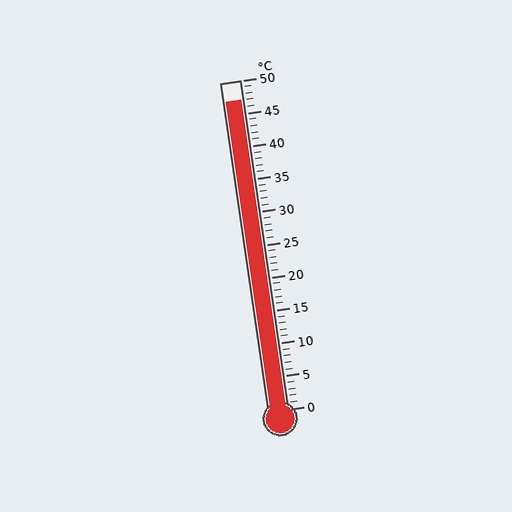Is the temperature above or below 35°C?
The temperature is above 35°C.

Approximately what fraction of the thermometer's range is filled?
The thermometer is filled to approximately 95% of its range.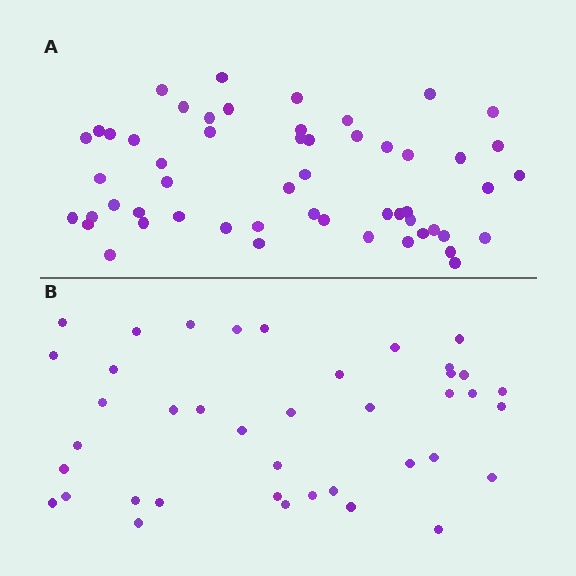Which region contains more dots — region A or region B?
Region A (the top region) has more dots.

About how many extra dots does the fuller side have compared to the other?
Region A has approximately 15 more dots than region B.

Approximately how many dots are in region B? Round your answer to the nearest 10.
About 40 dots.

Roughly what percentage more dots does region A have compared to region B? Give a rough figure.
About 35% more.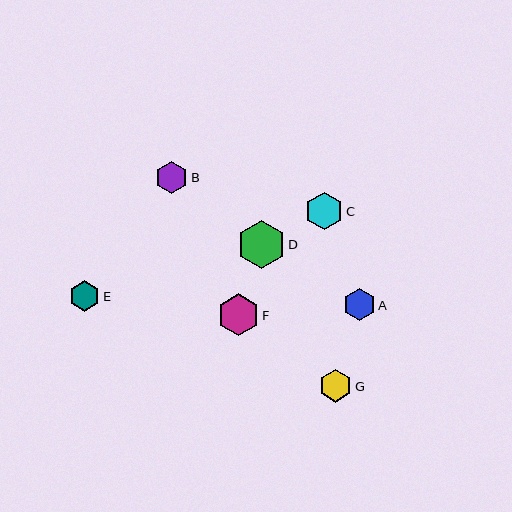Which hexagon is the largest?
Hexagon D is the largest with a size of approximately 48 pixels.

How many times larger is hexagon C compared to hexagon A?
Hexagon C is approximately 1.2 times the size of hexagon A.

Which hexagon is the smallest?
Hexagon E is the smallest with a size of approximately 31 pixels.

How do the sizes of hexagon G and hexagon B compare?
Hexagon G and hexagon B are approximately the same size.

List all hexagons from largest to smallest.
From largest to smallest: D, F, C, G, B, A, E.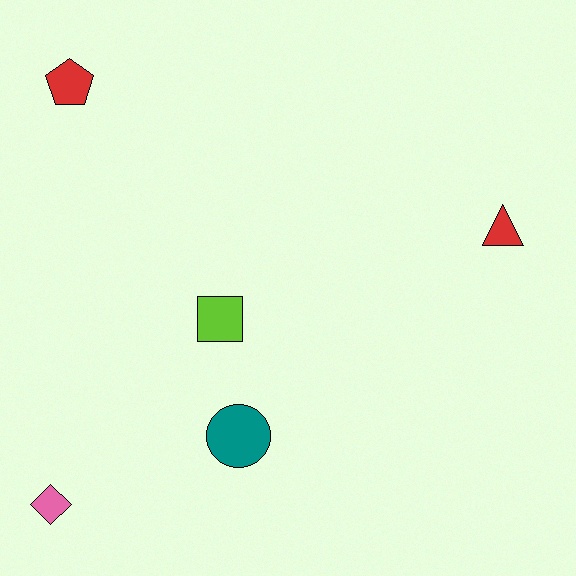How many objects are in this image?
There are 5 objects.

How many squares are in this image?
There is 1 square.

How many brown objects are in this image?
There are no brown objects.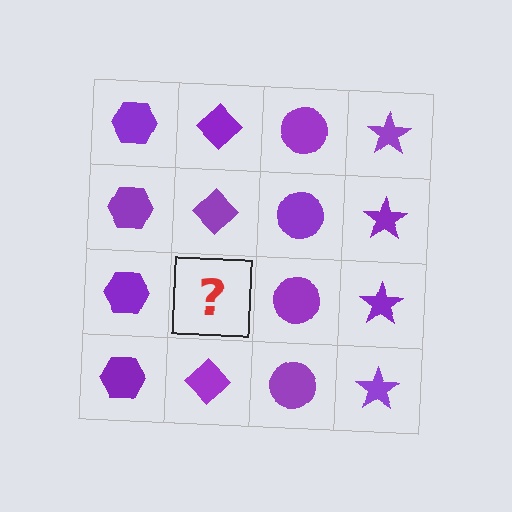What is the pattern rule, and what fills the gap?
The rule is that each column has a consistent shape. The gap should be filled with a purple diamond.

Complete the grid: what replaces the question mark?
The question mark should be replaced with a purple diamond.